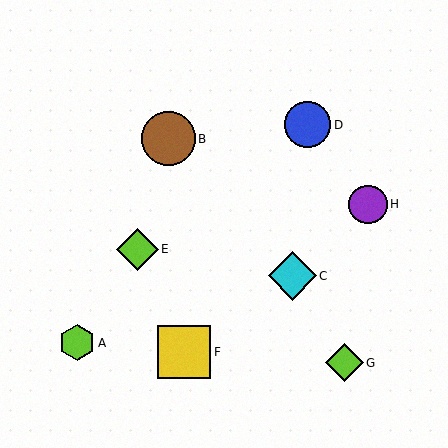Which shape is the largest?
The brown circle (labeled B) is the largest.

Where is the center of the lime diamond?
The center of the lime diamond is at (137, 249).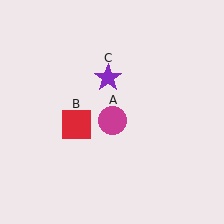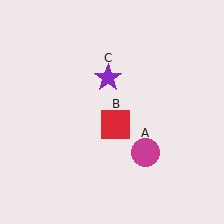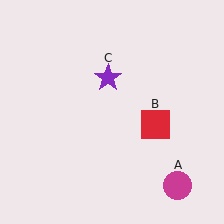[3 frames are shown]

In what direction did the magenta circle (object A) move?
The magenta circle (object A) moved down and to the right.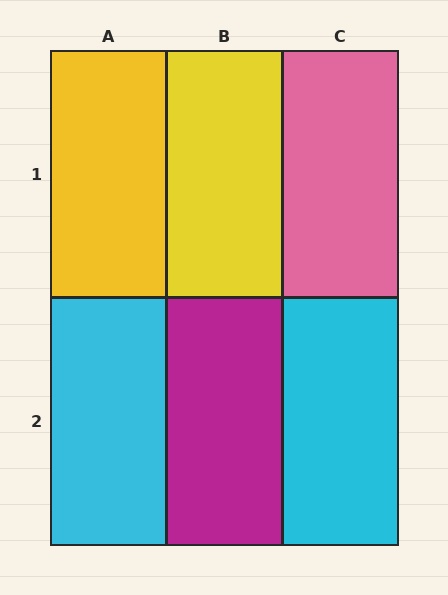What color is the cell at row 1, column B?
Yellow.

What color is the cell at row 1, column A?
Yellow.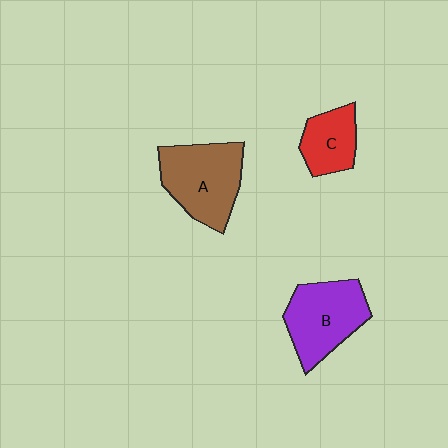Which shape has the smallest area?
Shape C (red).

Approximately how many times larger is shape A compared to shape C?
Approximately 1.7 times.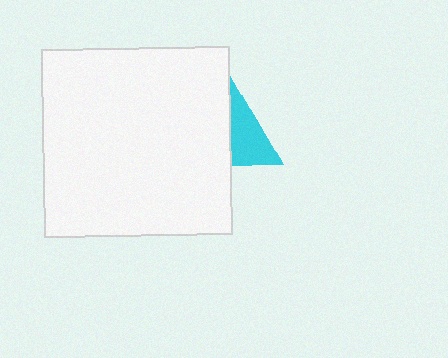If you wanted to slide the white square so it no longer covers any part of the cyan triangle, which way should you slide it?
Slide it left — that is the most direct way to separate the two shapes.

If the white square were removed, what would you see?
You would see the complete cyan triangle.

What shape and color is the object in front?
The object in front is a white square.